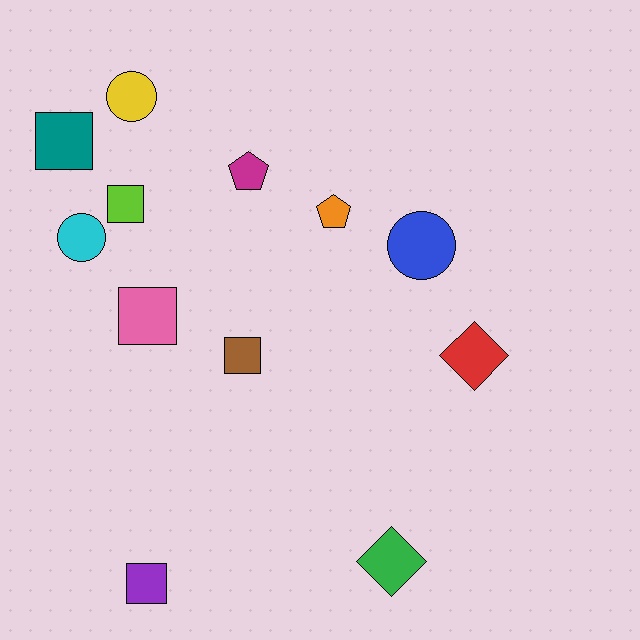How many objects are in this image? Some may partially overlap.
There are 12 objects.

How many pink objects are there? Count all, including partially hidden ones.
There is 1 pink object.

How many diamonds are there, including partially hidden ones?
There are 2 diamonds.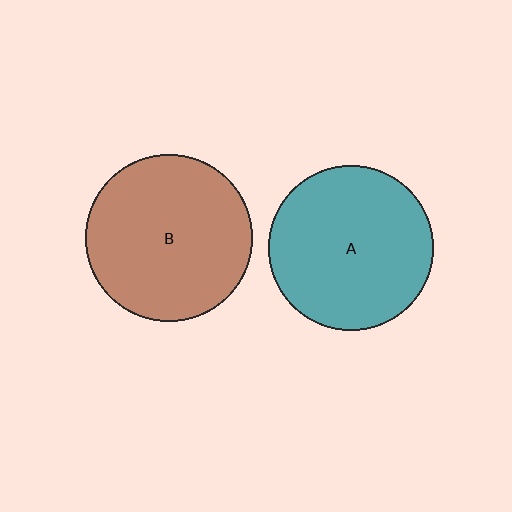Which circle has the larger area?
Circle B (brown).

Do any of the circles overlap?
No, none of the circles overlap.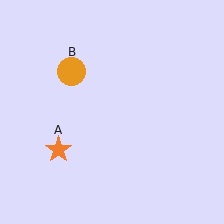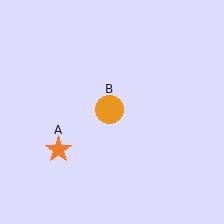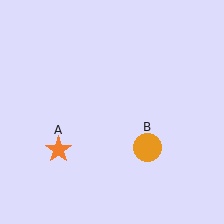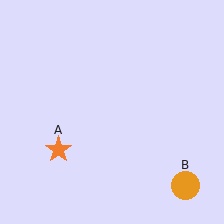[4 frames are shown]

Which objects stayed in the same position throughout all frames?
Orange star (object A) remained stationary.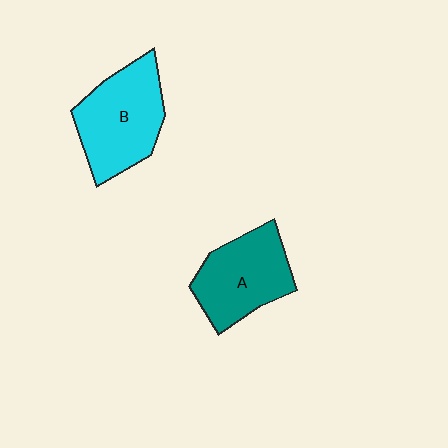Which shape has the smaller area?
Shape A (teal).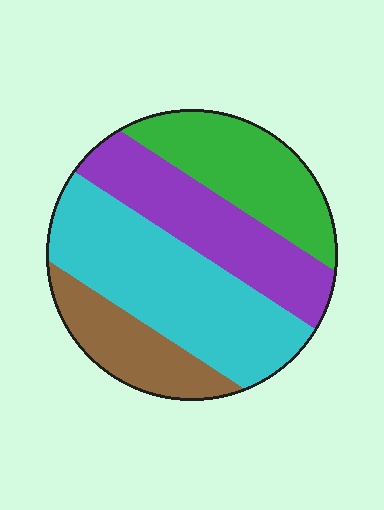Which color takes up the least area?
Brown, at roughly 15%.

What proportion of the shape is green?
Green covers 23% of the shape.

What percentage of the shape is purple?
Purple takes up between a sixth and a third of the shape.